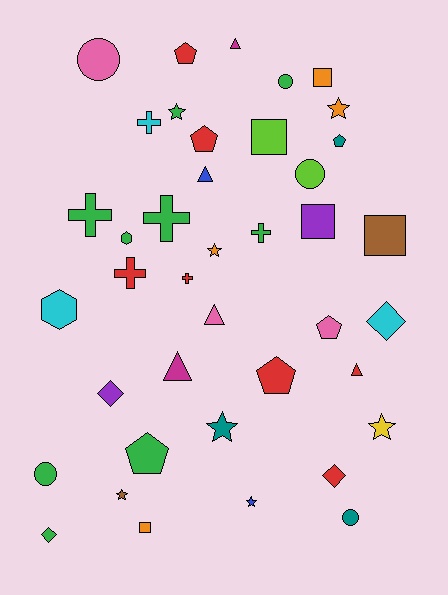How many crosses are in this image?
There are 6 crosses.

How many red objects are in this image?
There are 7 red objects.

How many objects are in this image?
There are 40 objects.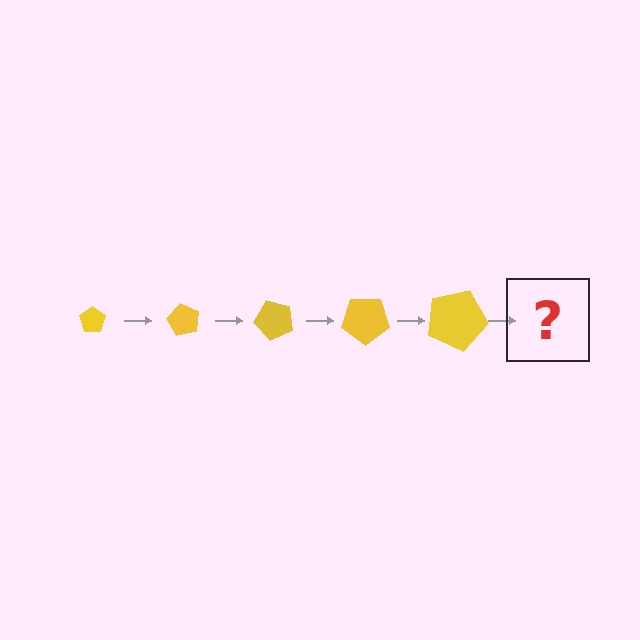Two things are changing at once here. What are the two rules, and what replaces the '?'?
The two rules are that the pentagon grows larger each step and it rotates 60 degrees each step. The '?' should be a pentagon, larger than the previous one and rotated 300 degrees from the start.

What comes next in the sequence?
The next element should be a pentagon, larger than the previous one and rotated 300 degrees from the start.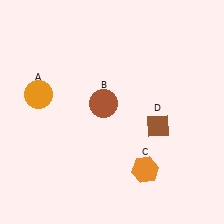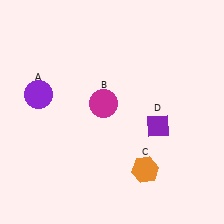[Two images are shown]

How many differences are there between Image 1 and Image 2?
There are 3 differences between the two images.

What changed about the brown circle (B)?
In Image 1, B is brown. In Image 2, it changed to magenta.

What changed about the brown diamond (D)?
In Image 1, D is brown. In Image 2, it changed to purple.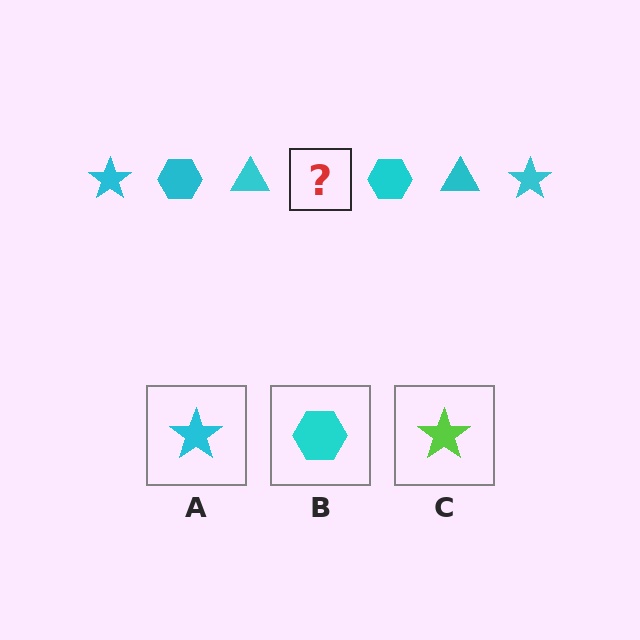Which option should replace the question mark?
Option A.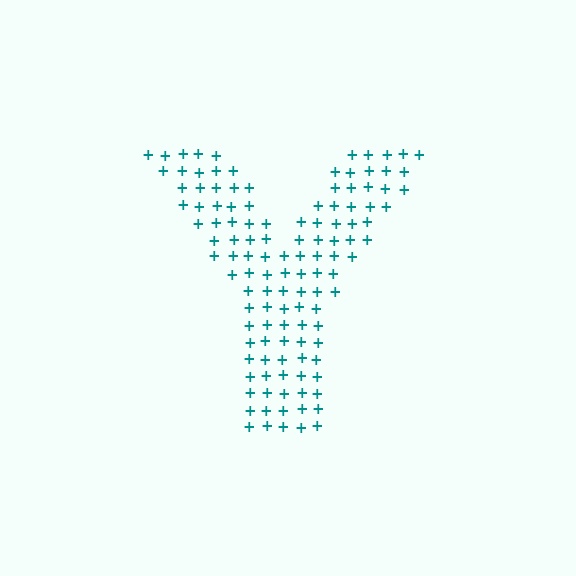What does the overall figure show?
The overall figure shows the letter Y.